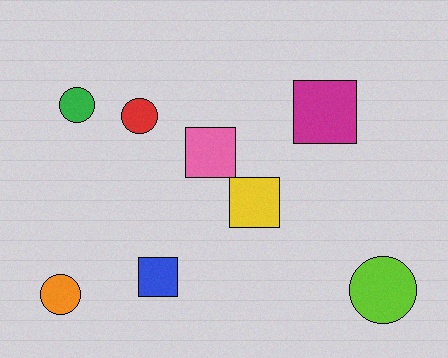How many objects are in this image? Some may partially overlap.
There are 8 objects.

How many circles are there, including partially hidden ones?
There are 4 circles.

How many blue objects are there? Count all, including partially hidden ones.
There is 1 blue object.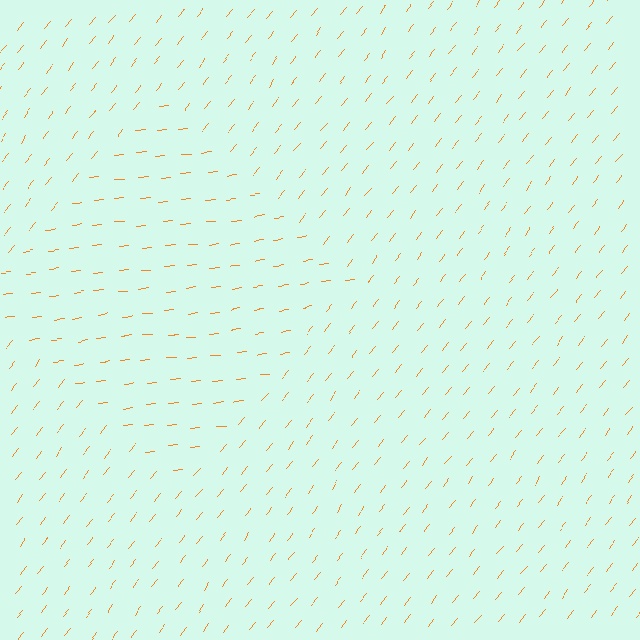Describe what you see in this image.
The image is filled with small orange line segments. A diamond region in the image has lines oriented differently from the surrounding lines, creating a visible texture boundary.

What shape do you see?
I see a diamond.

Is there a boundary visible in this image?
Yes, there is a texture boundary formed by a change in line orientation.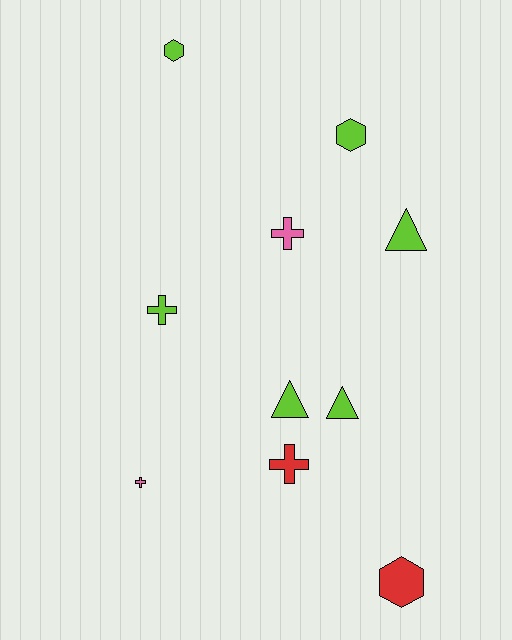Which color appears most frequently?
Lime, with 6 objects.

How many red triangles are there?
There are no red triangles.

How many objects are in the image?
There are 10 objects.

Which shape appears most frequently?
Cross, with 4 objects.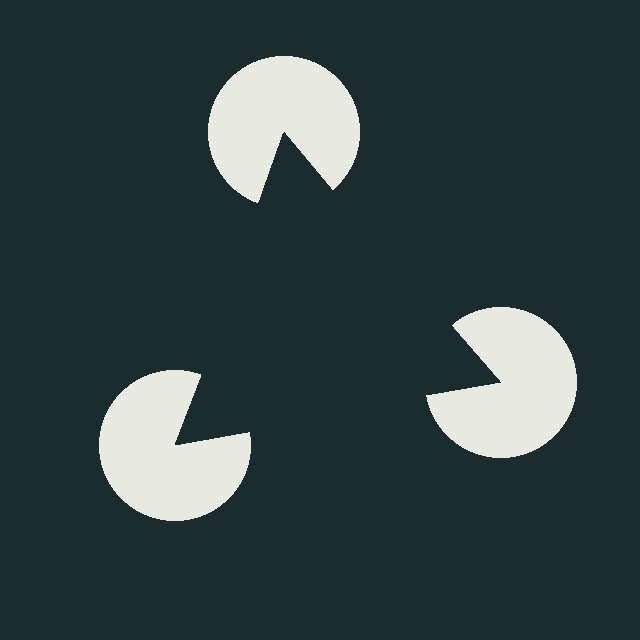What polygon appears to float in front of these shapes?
An illusory triangle — its edges are inferred from the aligned wedge cuts in the pac-man discs, not physically drawn.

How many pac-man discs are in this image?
There are 3 — one at each vertex of the illusory triangle.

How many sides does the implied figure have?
3 sides.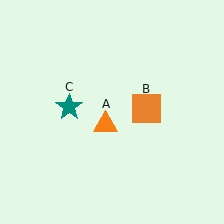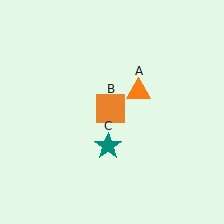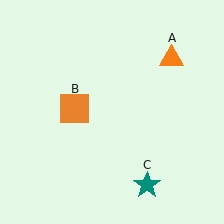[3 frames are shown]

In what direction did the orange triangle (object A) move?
The orange triangle (object A) moved up and to the right.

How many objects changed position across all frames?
3 objects changed position: orange triangle (object A), orange square (object B), teal star (object C).